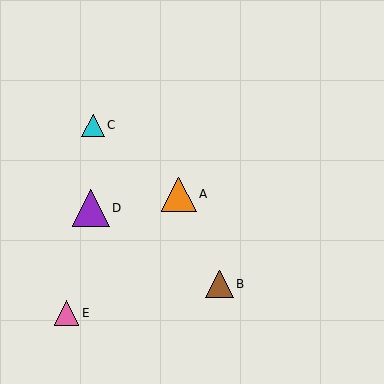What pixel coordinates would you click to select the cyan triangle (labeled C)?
Click at (93, 125) to select the cyan triangle C.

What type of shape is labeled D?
Shape D is a purple triangle.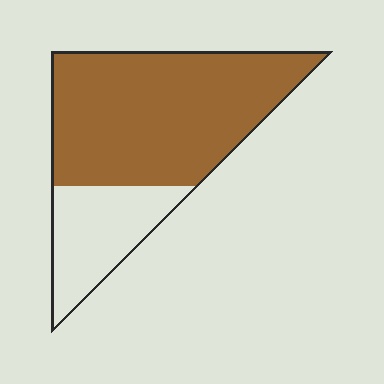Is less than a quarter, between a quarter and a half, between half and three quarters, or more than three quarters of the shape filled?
Between half and three quarters.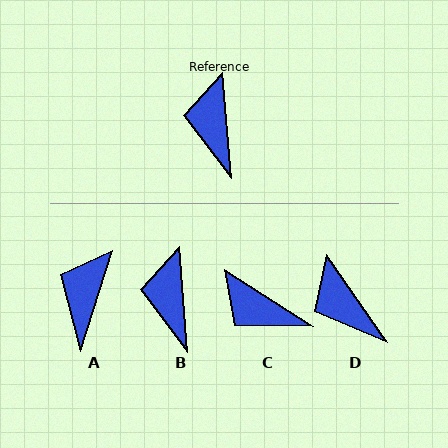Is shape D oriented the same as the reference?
No, it is off by about 30 degrees.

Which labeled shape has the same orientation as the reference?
B.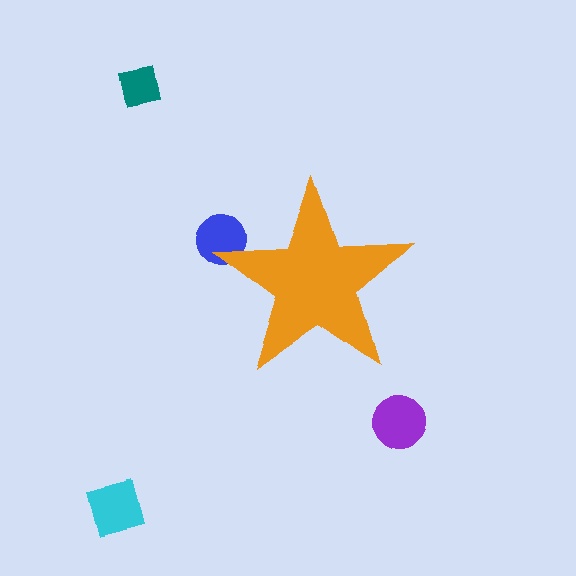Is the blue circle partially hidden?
Yes, the blue circle is partially hidden behind the orange star.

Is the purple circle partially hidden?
No, the purple circle is fully visible.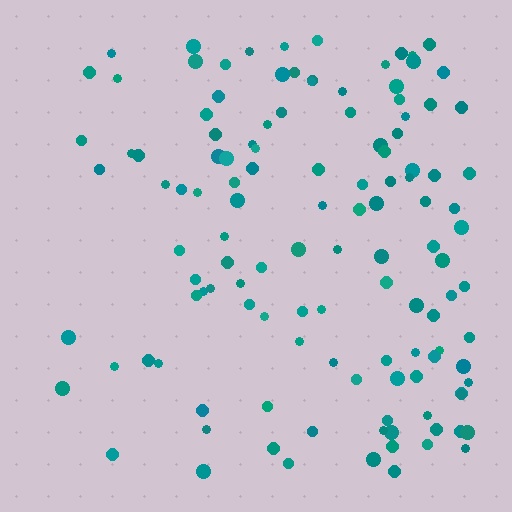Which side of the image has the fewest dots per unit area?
The left.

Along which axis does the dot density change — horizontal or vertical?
Horizontal.